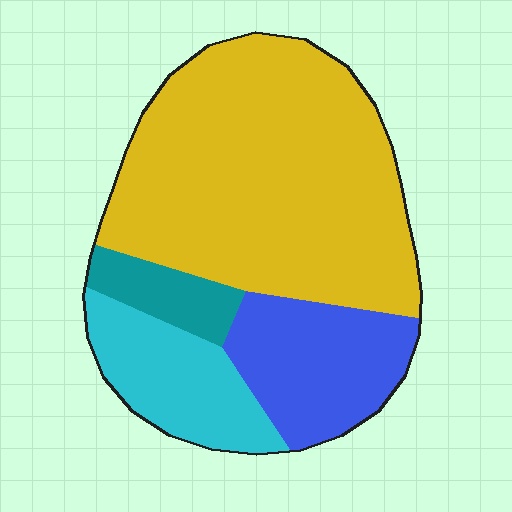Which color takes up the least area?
Teal, at roughly 5%.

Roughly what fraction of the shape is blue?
Blue covers around 20% of the shape.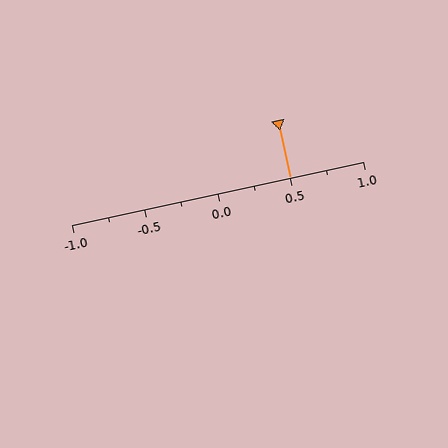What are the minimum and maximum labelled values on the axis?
The axis runs from -1.0 to 1.0.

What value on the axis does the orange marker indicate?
The marker indicates approximately 0.5.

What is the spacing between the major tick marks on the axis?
The major ticks are spaced 0.5 apart.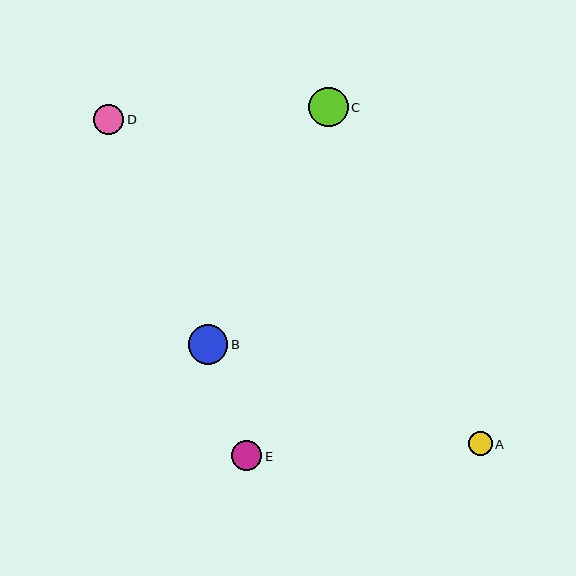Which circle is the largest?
Circle C is the largest with a size of approximately 40 pixels.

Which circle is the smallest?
Circle A is the smallest with a size of approximately 24 pixels.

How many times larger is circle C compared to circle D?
Circle C is approximately 1.3 times the size of circle D.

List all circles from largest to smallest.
From largest to smallest: C, B, E, D, A.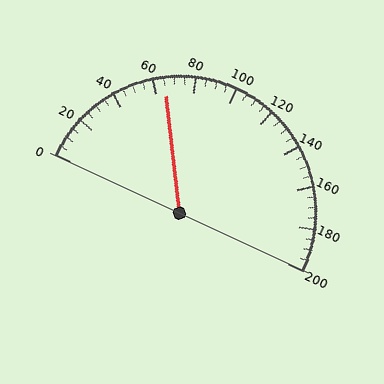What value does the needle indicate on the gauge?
The needle indicates approximately 65.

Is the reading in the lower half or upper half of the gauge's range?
The reading is in the lower half of the range (0 to 200).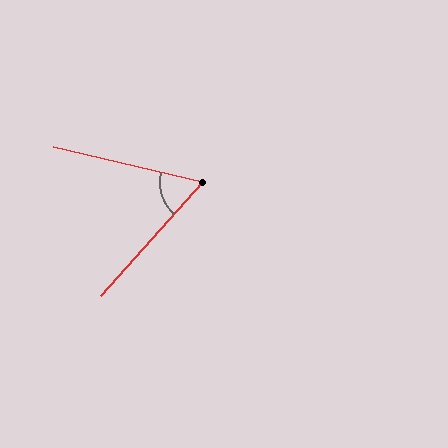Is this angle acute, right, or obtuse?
It is acute.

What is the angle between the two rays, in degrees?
Approximately 61 degrees.